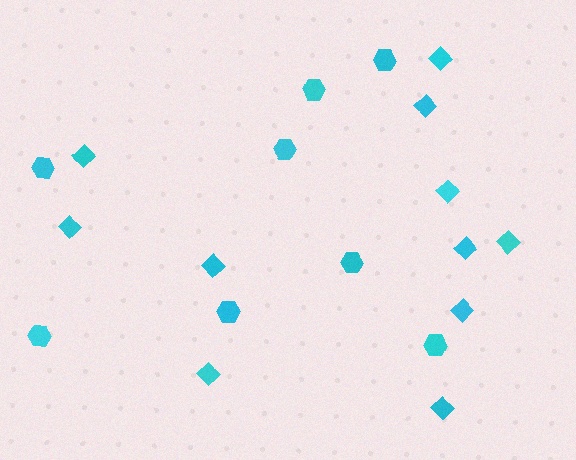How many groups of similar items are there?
There are 2 groups: one group of diamonds (11) and one group of hexagons (8).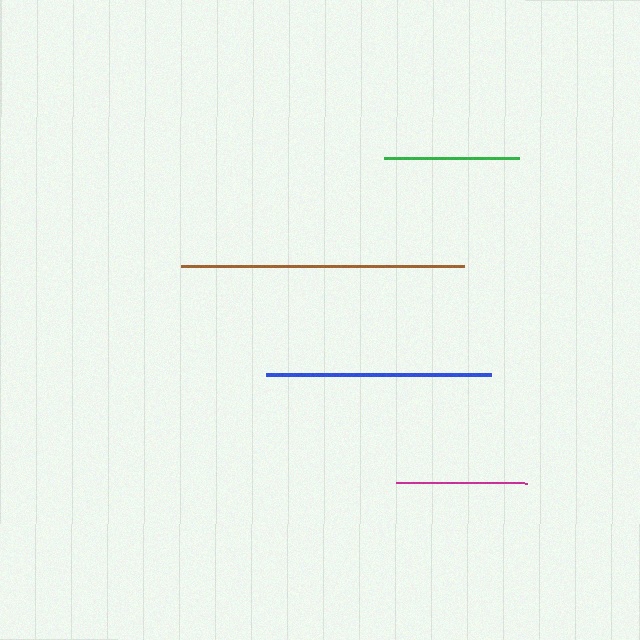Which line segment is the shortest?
The magenta line is the shortest at approximately 131 pixels.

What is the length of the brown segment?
The brown segment is approximately 284 pixels long.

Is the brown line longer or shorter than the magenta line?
The brown line is longer than the magenta line.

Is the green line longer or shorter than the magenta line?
The green line is longer than the magenta line.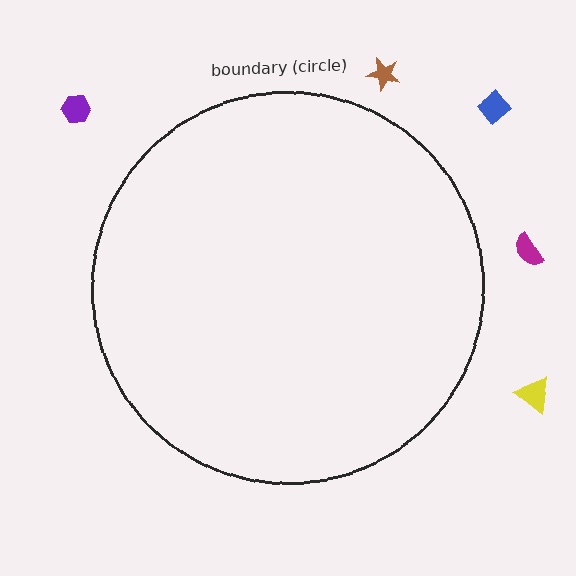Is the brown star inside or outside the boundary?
Outside.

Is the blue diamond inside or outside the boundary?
Outside.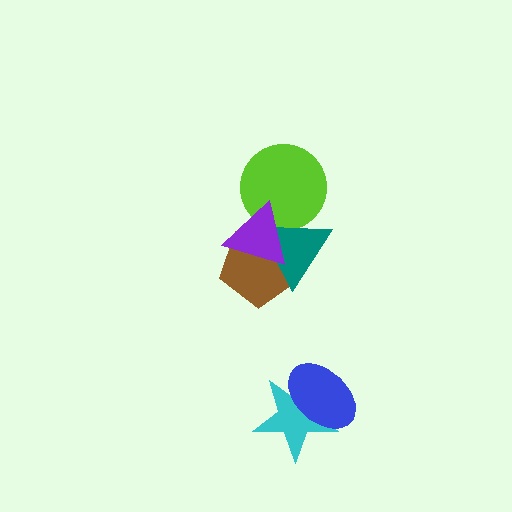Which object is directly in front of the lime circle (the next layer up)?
The teal triangle is directly in front of the lime circle.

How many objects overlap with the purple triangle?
3 objects overlap with the purple triangle.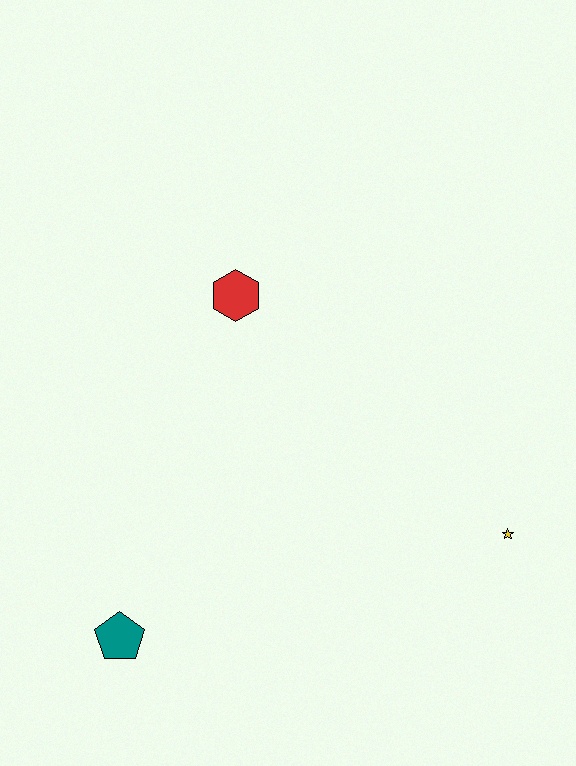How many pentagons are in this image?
There is 1 pentagon.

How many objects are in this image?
There are 3 objects.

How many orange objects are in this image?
There are no orange objects.